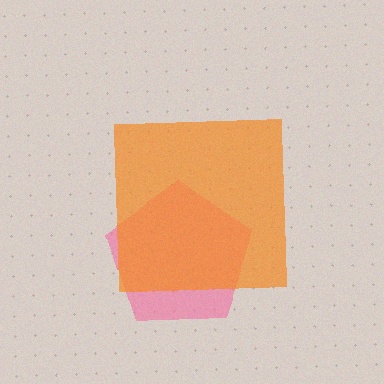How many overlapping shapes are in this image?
There are 2 overlapping shapes in the image.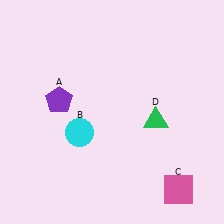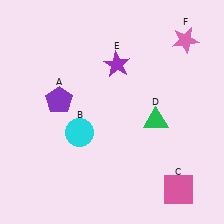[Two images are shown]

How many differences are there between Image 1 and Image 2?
There are 2 differences between the two images.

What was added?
A purple star (E), a pink star (F) were added in Image 2.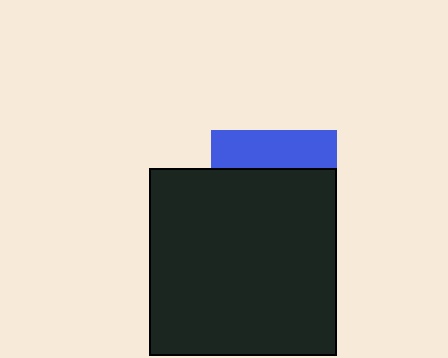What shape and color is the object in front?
The object in front is a black square.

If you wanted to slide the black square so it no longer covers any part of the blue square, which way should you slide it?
Slide it down — that is the most direct way to separate the two shapes.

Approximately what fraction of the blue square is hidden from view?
Roughly 70% of the blue square is hidden behind the black square.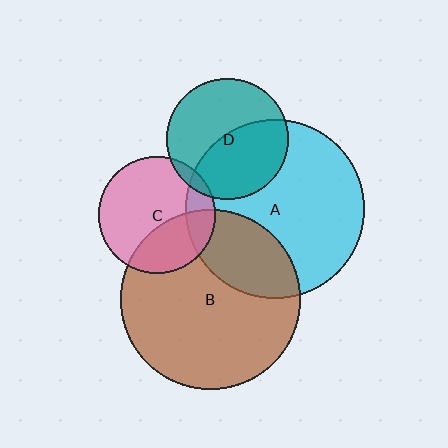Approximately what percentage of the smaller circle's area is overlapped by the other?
Approximately 25%.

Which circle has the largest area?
Circle B (brown).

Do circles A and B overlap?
Yes.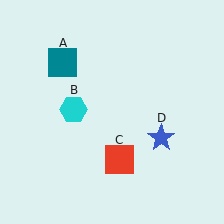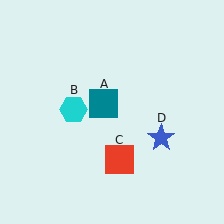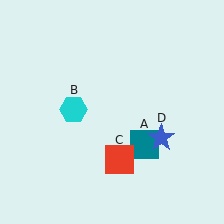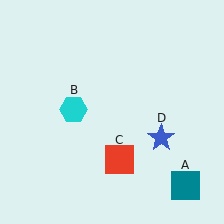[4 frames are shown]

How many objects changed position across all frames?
1 object changed position: teal square (object A).